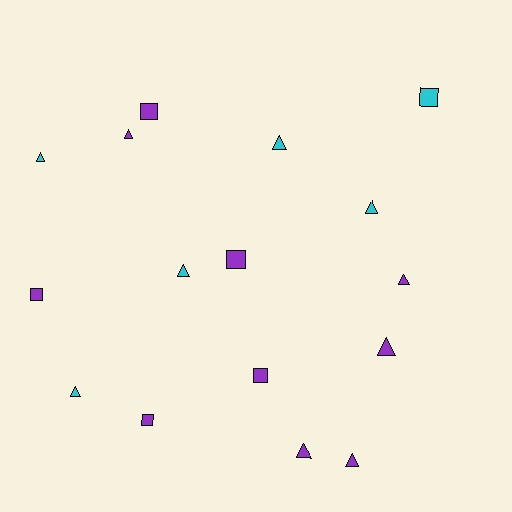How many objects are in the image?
There are 16 objects.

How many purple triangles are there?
There are 5 purple triangles.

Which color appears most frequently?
Purple, with 10 objects.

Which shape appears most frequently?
Triangle, with 10 objects.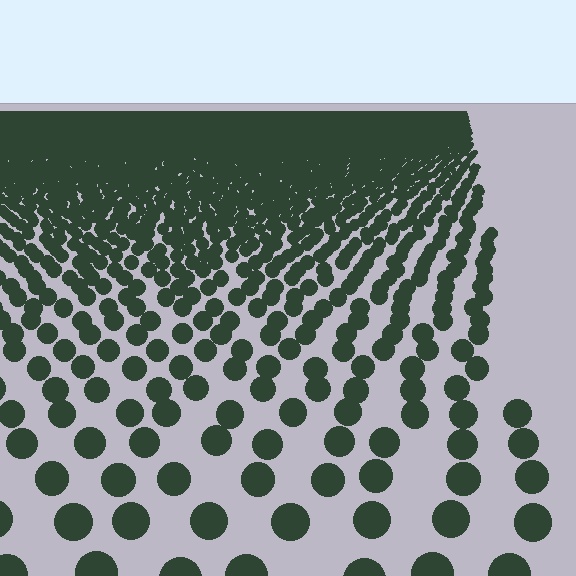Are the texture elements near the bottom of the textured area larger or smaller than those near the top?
Larger. Near the bottom, elements are closer to the viewer and appear at a bigger on-screen size.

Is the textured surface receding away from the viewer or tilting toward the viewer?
The surface is receding away from the viewer. Texture elements get smaller and denser toward the top.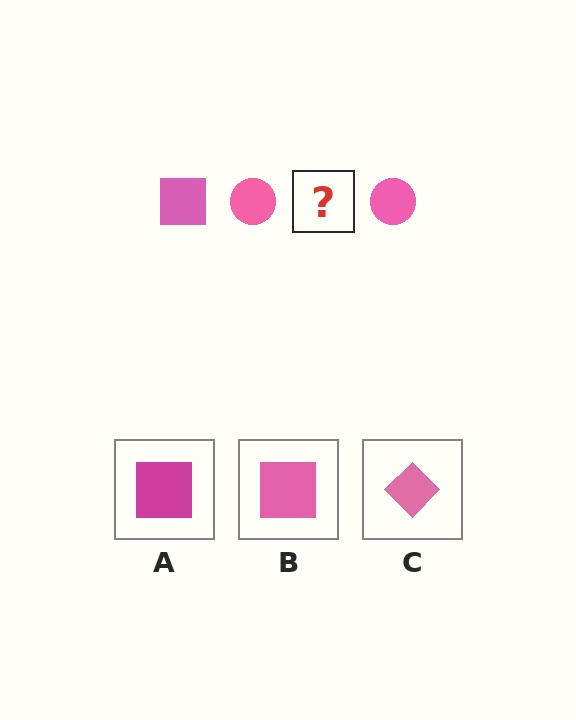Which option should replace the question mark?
Option B.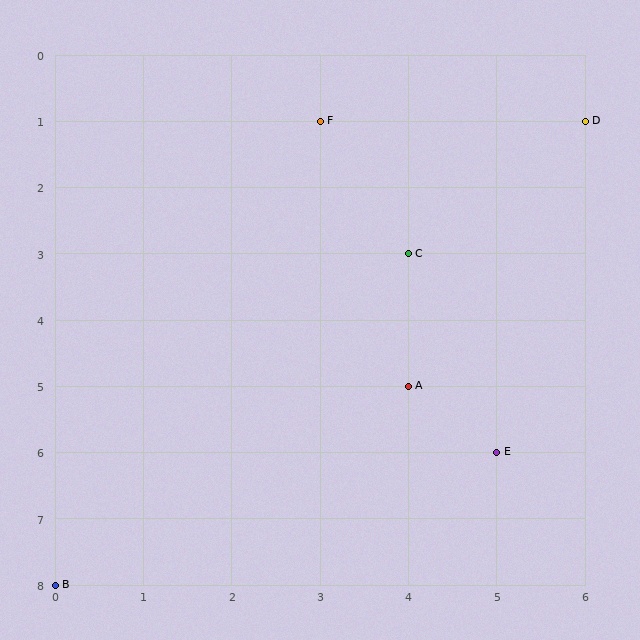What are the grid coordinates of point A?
Point A is at grid coordinates (4, 5).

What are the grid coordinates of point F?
Point F is at grid coordinates (3, 1).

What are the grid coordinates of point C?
Point C is at grid coordinates (4, 3).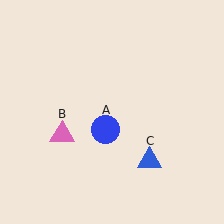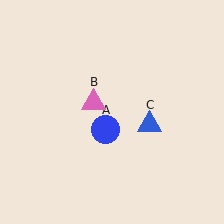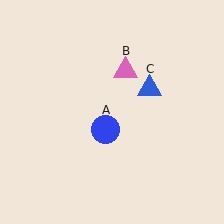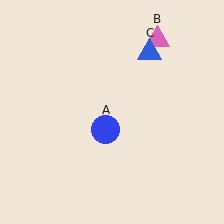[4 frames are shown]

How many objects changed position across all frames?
2 objects changed position: pink triangle (object B), blue triangle (object C).